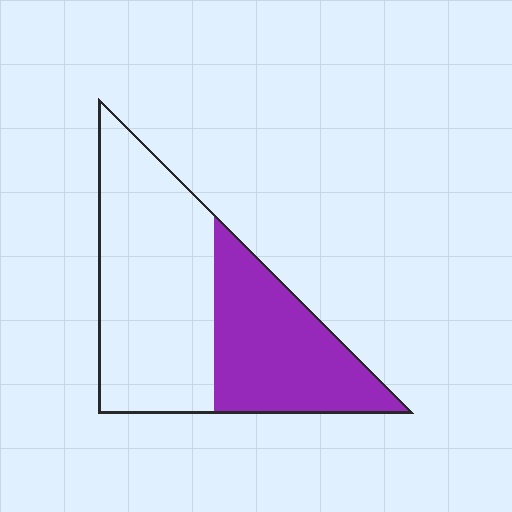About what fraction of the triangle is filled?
About two fifths (2/5).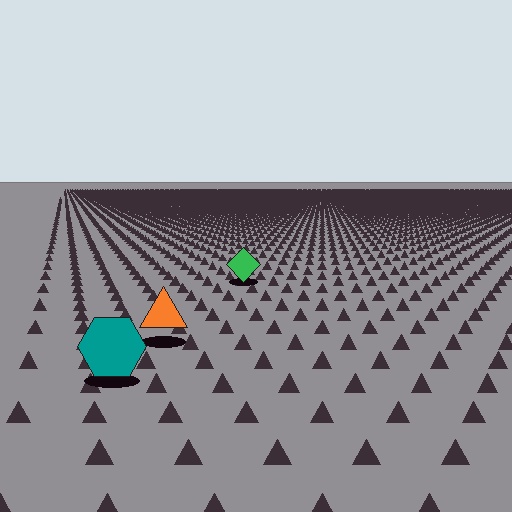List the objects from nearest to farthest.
From nearest to farthest: the teal hexagon, the orange triangle, the green diamond.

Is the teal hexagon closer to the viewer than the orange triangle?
Yes. The teal hexagon is closer — you can tell from the texture gradient: the ground texture is coarser near it.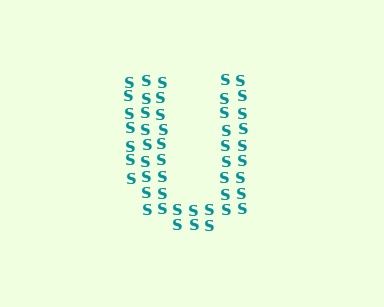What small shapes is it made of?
It is made of small letter S's.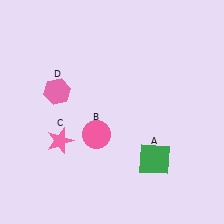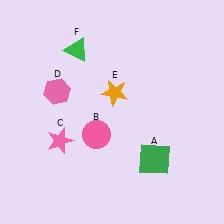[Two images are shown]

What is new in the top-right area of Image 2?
An orange star (E) was added in the top-right area of Image 2.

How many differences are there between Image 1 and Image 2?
There are 2 differences between the two images.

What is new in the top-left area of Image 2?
A green triangle (F) was added in the top-left area of Image 2.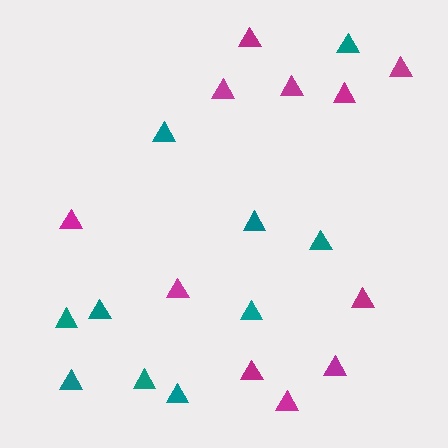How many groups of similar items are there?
There are 2 groups: one group of teal triangles (10) and one group of magenta triangles (11).